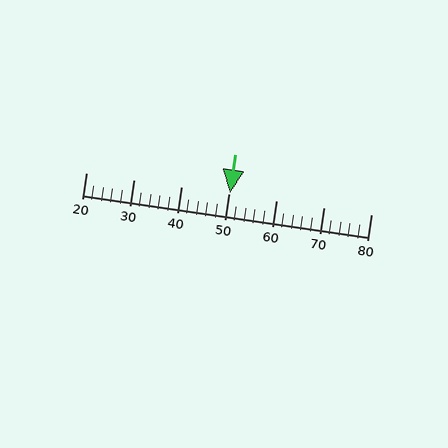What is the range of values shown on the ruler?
The ruler shows values from 20 to 80.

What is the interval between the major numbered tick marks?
The major tick marks are spaced 10 units apart.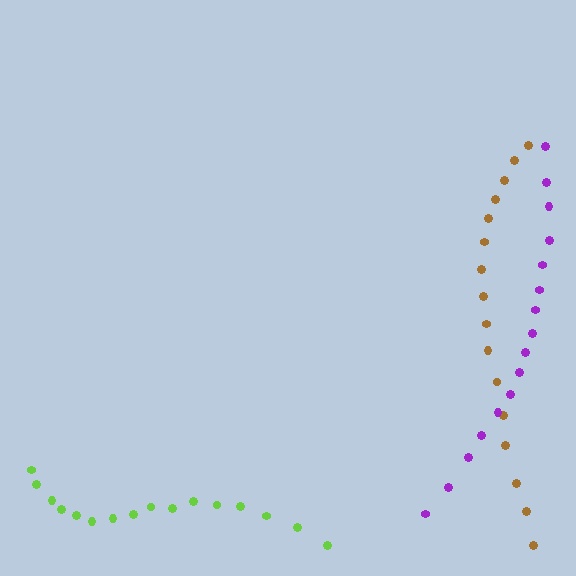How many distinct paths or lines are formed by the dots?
There are 3 distinct paths.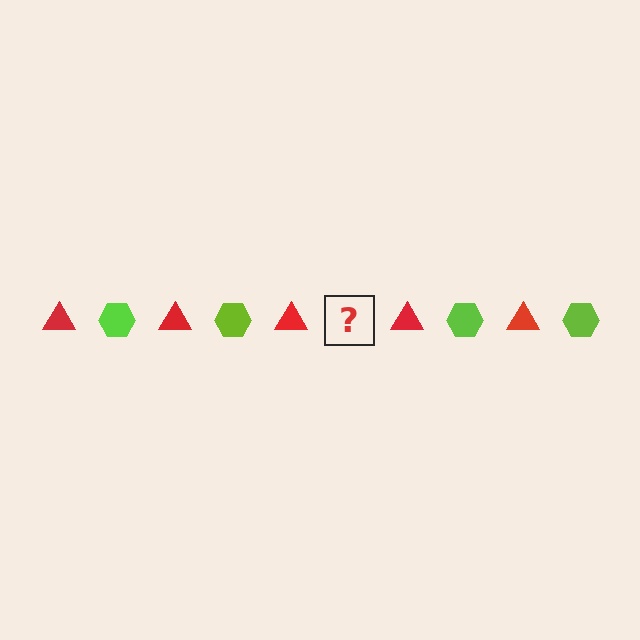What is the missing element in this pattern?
The missing element is a lime hexagon.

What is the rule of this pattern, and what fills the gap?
The rule is that the pattern alternates between red triangle and lime hexagon. The gap should be filled with a lime hexagon.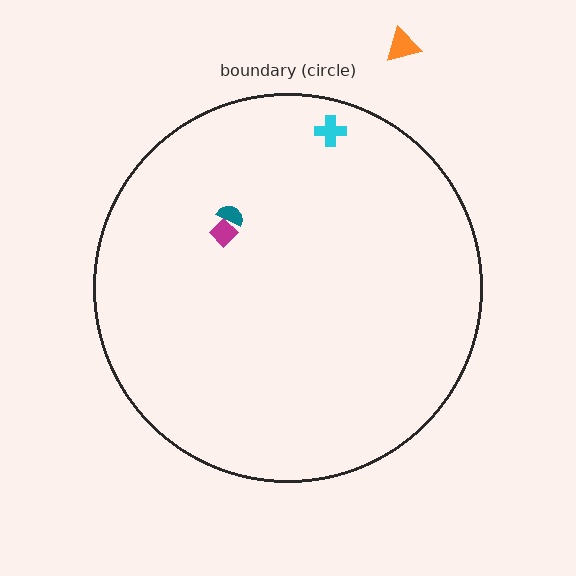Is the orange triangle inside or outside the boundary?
Outside.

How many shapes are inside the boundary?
3 inside, 1 outside.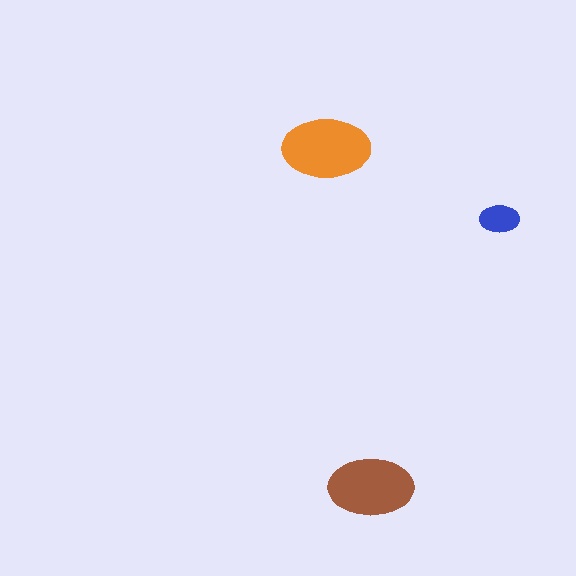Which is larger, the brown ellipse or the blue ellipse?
The brown one.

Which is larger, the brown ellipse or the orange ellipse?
The orange one.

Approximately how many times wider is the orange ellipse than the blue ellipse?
About 2 times wider.